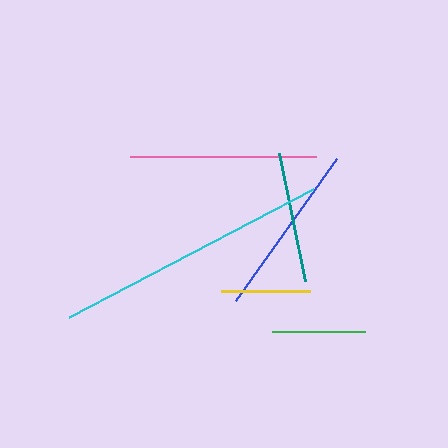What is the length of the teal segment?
The teal segment is approximately 131 pixels long.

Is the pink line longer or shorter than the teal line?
The pink line is longer than the teal line.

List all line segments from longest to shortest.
From longest to shortest: cyan, pink, blue, teal, green, yellow.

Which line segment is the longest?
The cyan line is the longest at approximately 276 pixels.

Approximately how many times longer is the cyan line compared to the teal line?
The cyan line is approximately 2.1 times the length of the teal line.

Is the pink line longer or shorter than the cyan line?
The cyan line is longer than the pink line.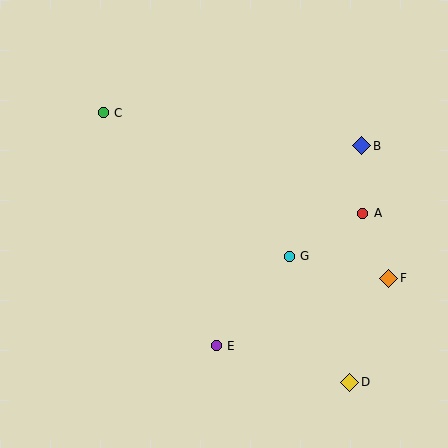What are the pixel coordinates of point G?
Point G is at (289, 256).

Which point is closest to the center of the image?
Point G at (289, 256) is closest to the center.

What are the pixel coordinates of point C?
Point C is at (103, 113).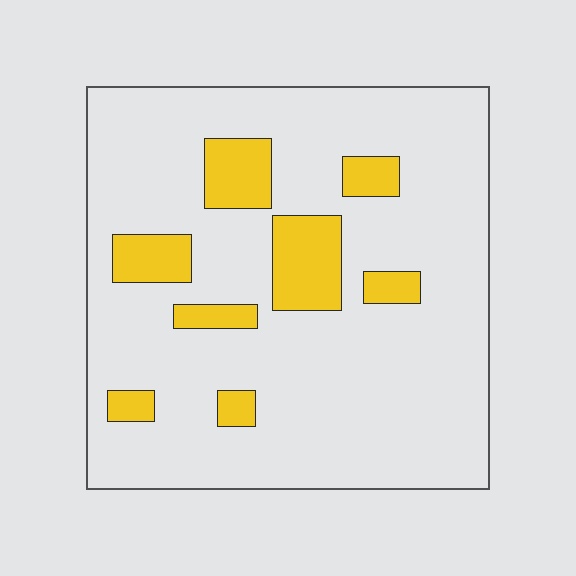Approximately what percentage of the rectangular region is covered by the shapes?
Approximately 15%.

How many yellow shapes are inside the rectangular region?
8.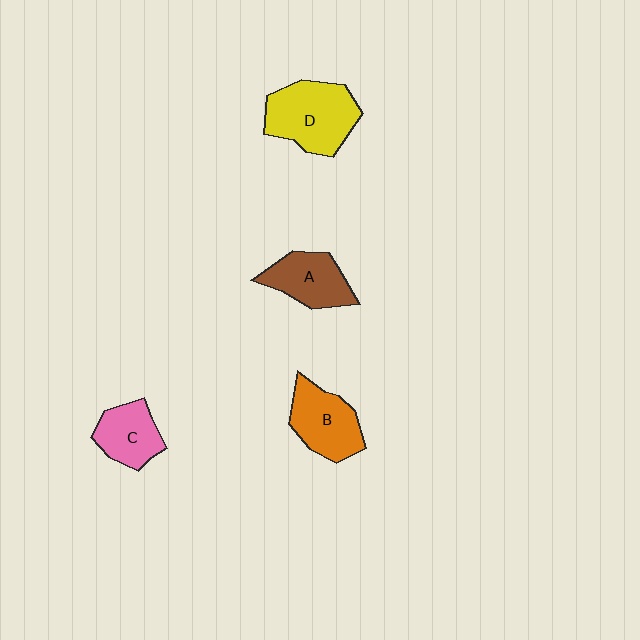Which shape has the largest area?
Shape D (yellow).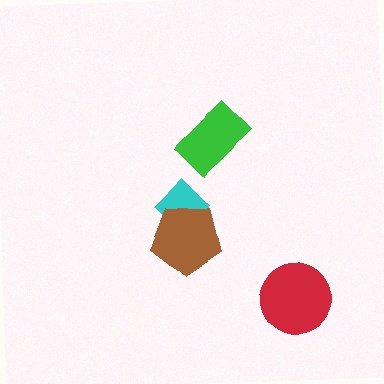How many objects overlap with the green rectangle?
0 objects overlap with the green rectangle.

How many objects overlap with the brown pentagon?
1 object overlaps with the brown pentagon.